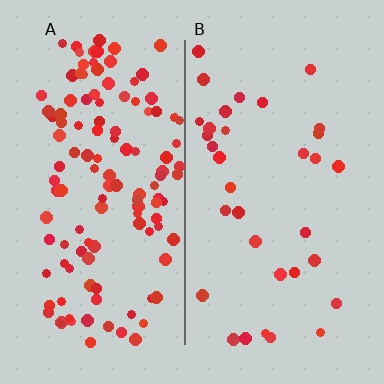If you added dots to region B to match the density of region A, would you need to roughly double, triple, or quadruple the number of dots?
Approximately quadruple.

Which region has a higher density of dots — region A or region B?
A (the left).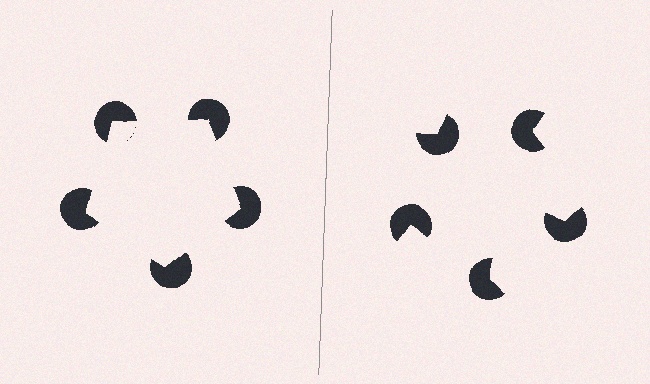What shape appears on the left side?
An illusory pentagon.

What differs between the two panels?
The pac-man discs are positioned identically on both sides; only the wedge orientations differ. On the left they align to a pentagon; on the right they are misaligned.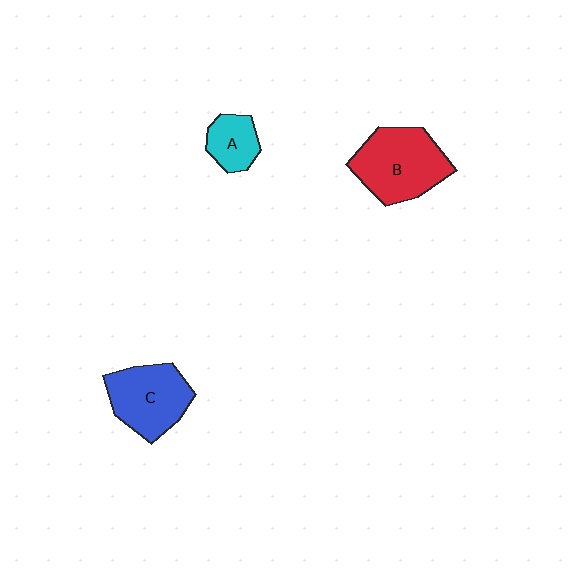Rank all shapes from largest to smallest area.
From largest to smallest: B (red), C (blue), A (cyan).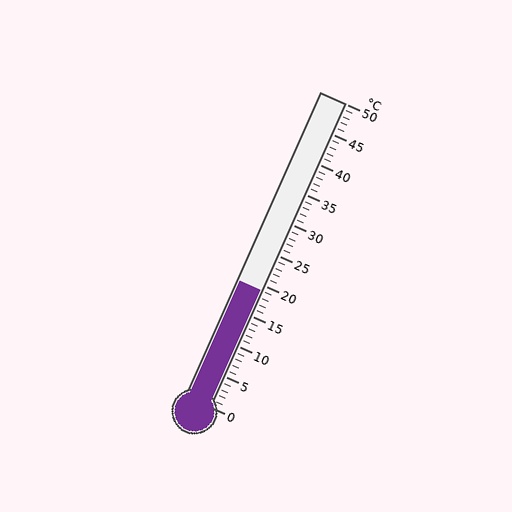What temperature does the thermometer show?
The thermometer shows approximately 19°C.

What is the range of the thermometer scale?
The thermometer scale ranges from 0°C to 50°C.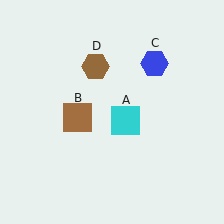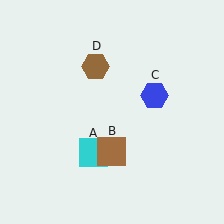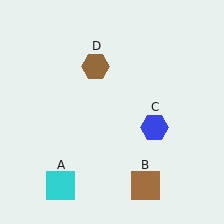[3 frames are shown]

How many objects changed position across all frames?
3 objects changed position: cyan square (object A), brown square (object B), blue hexagon (object C).